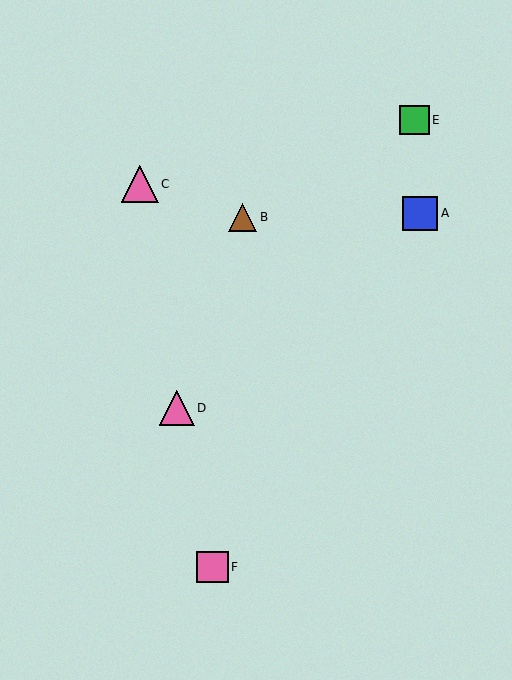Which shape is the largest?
The pink triangle (labeled C) is the largest.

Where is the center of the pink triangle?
The center of the pink triangle is at (177, 408).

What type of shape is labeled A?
Shape A is a blue square.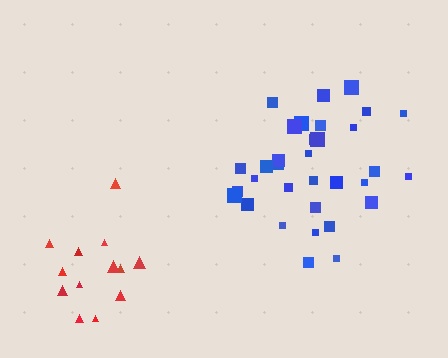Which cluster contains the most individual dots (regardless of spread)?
Blue (33).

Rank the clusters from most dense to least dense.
blue, red.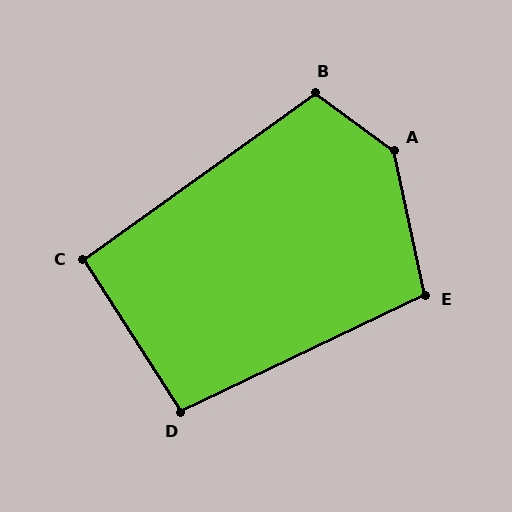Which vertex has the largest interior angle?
A, at approximately 138 degrees.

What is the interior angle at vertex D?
Approximately 97 degrees (obtuse).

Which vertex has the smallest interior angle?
C, at approximately 93 degrees.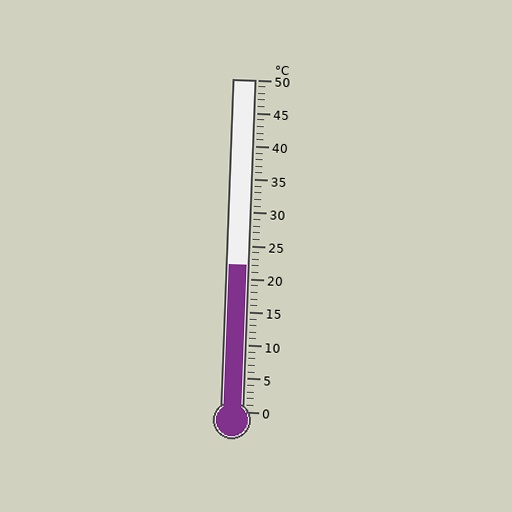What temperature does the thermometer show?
The thermometer shows approximately 22°C.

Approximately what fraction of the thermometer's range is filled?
The thermometer is filled to approximately 45% of its range.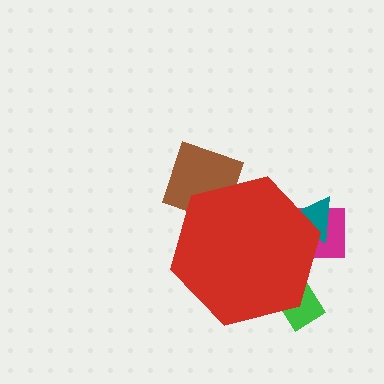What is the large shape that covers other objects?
A red hexagon.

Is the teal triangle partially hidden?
Yes, the teal triangle is partially hidden behind the red hexagon.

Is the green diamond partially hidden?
Yes, the green diamond is partially hidden behind the red hexagon.